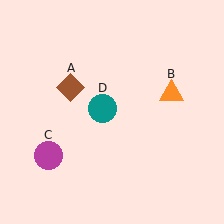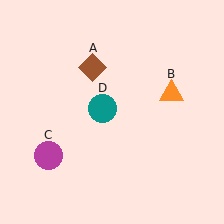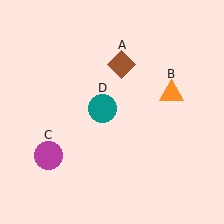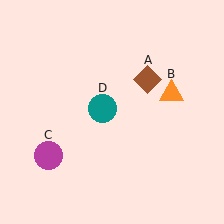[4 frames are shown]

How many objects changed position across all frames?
1 object changed position: brown diamond (object A).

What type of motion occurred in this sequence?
The brown diamond (object A) rotated clockwise around the center of the scene.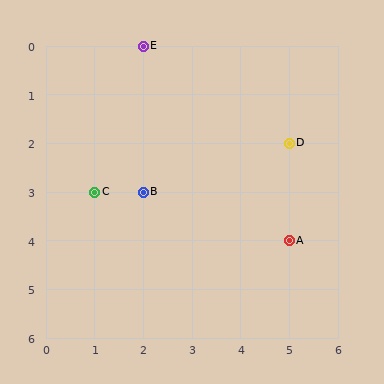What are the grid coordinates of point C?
Point C is at grid coordinates (1, 3).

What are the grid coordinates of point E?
Point E is at grid coordinates (2, 0).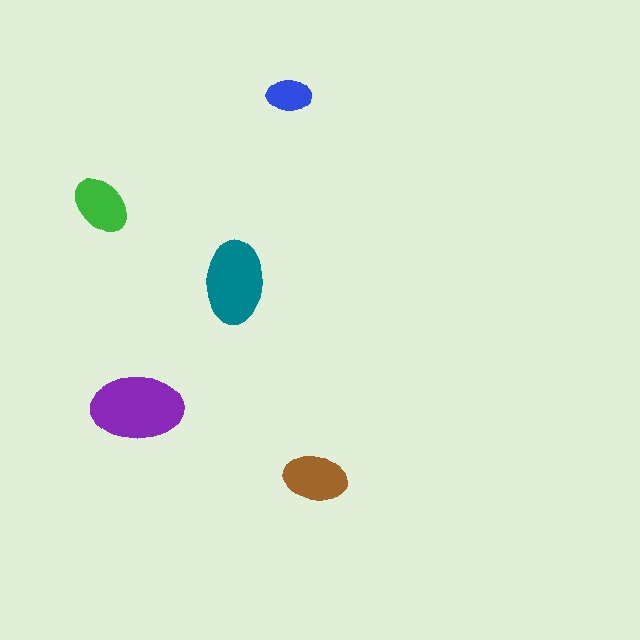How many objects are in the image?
There are 5 objects in the image.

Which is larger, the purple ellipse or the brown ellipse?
The purple one.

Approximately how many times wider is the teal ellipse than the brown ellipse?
About 1.5 times wider.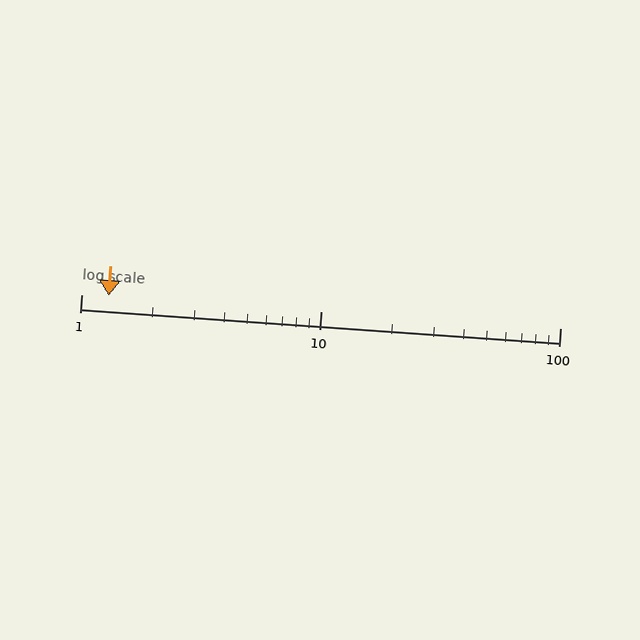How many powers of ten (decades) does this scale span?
The scale spans 2 decades, from 1 to 100.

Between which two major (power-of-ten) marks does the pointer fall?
The pointer is between 1 and 10.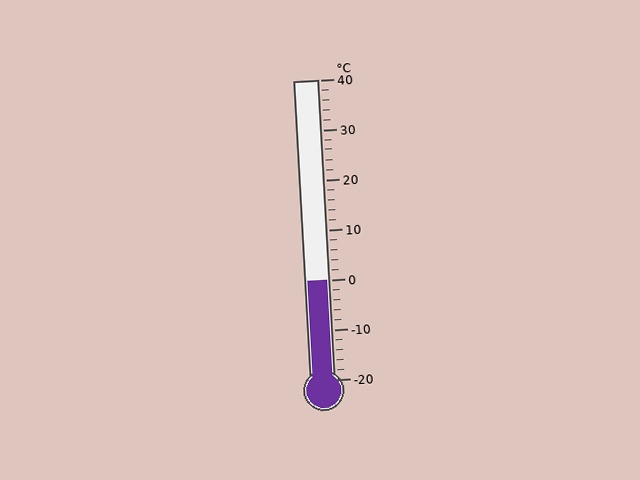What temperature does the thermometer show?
The thermometer shows approximately 0°C.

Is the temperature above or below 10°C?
The temperature is below 10°C.